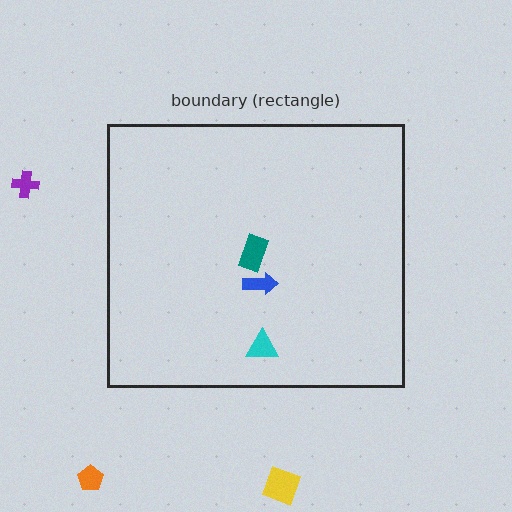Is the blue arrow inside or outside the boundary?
Inside.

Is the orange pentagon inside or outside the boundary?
Outside.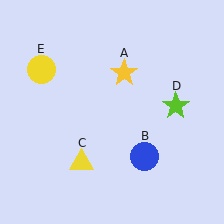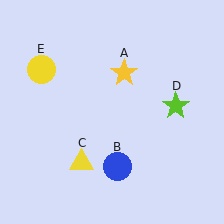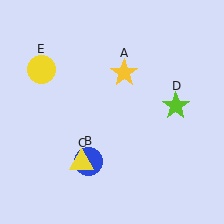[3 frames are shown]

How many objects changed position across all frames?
1 object changed position: blue circle (object B).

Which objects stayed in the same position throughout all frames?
Yellow star (object A) and yellow triangle (object C) and lime star (object D) and yellow circle (object E) remained stationary.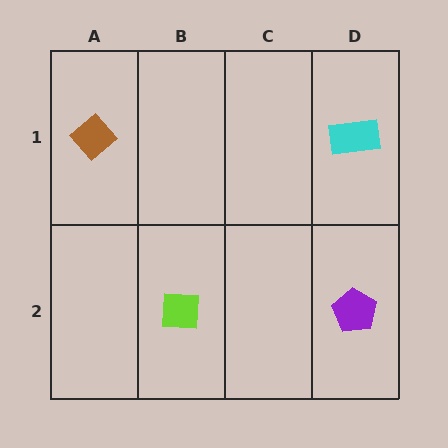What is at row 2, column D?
A purple pentagon.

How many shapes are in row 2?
2 shapes.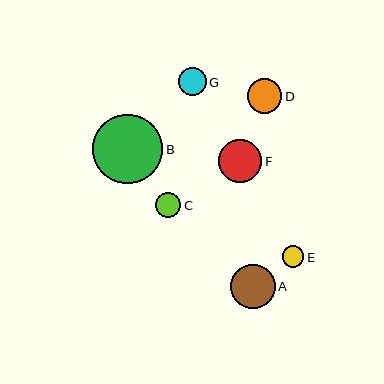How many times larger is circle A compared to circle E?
Circle A is approximately 2.0 times the size of circle E.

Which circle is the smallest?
Circle E is the smallest with a size of approximately 22 pixels.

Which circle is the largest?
Circle B is the largest with a size of approximately 70 pixels.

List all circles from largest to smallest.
From largest to smallest: B, A, F, D, G, C, E.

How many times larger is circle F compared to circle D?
Circle F is approximately 1.3 times the size of circle D.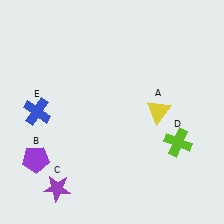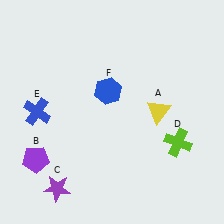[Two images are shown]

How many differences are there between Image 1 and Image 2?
There is 1 difference between the two images.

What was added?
A blue hexagon (F) was added in Image 2.